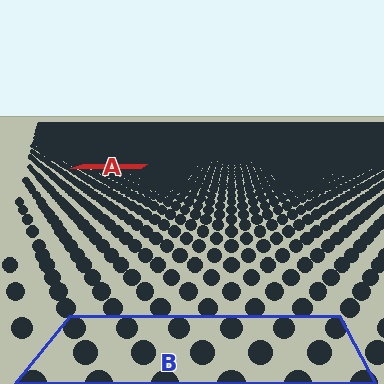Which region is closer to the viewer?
Region B is closer. The texture elements there are larger and more spread out.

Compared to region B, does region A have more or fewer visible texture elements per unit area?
Region A has more texture elements per unit area — they are packed more densely because it is farther away.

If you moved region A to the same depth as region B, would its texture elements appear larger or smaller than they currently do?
They would appear larger. At a closer depth, the same texture elements are projected at a bigger on-screen size.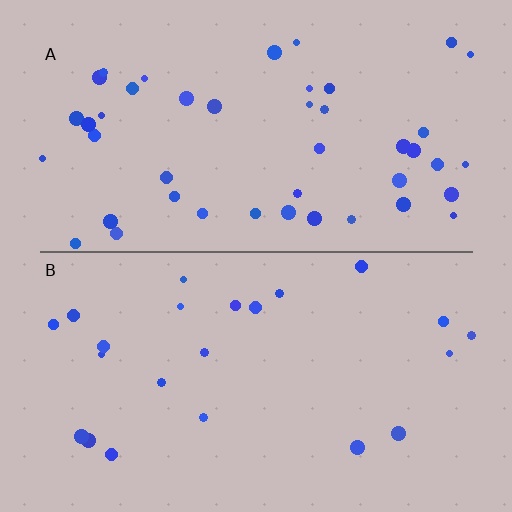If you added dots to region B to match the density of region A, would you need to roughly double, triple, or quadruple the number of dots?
Approximately double.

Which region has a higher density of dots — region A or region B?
A (the top).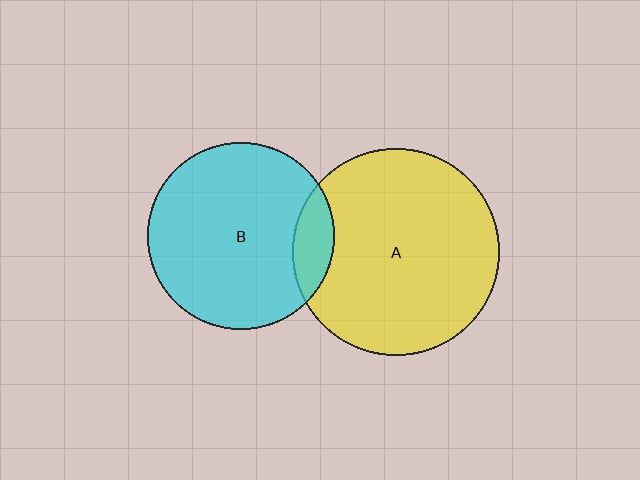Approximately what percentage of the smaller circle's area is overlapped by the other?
Approximately 15%.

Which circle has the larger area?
Circle A (yellow).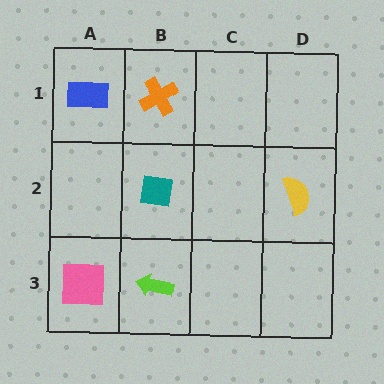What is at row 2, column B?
A teal square.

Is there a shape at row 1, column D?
No, that cell is empty.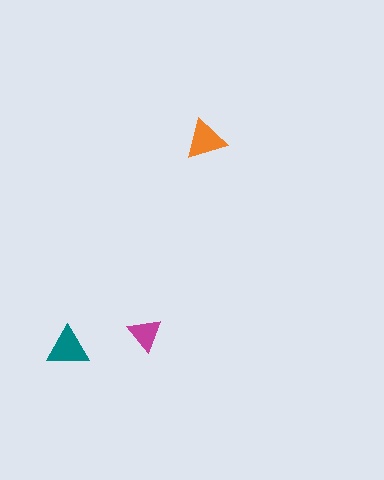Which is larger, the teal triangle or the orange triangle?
The teal one.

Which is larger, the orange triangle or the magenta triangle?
The orange one.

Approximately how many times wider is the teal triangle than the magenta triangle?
About 1.5 times wider.